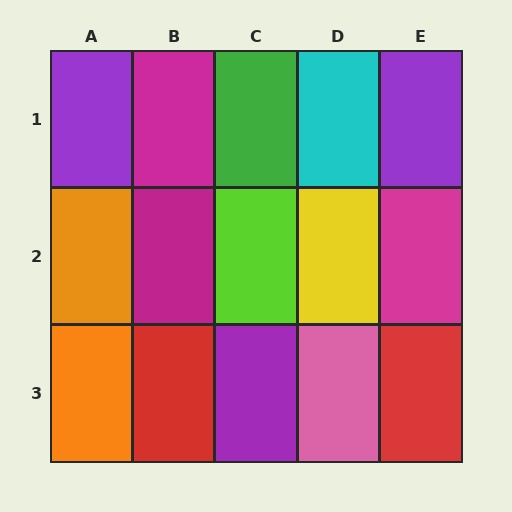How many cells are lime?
1 cell is lime.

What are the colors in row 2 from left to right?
Orange, magenta, lime, yellow, magenta.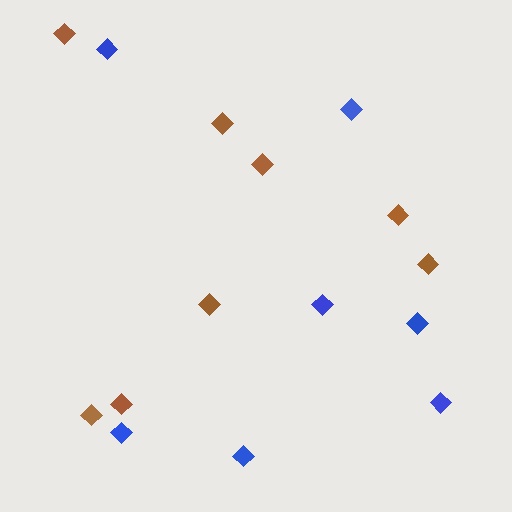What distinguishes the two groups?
There are 2 groups: one group of blue diamonds (7) and one group of brown diamonds (8).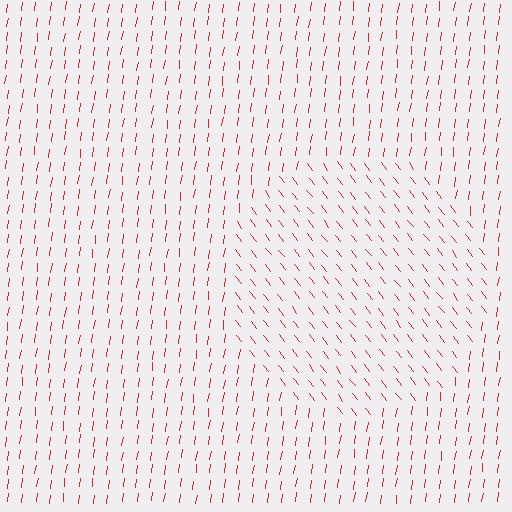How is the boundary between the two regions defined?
The boundary is defined purely by a change in line orientation (approximately 45 degrees difference). All lines are the same color and thickness.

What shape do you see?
I see a circle.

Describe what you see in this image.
The image is filled with small red line segments. A circle region in the image has lines oriented differently from the surrounding lines, creating a visible texture boundary.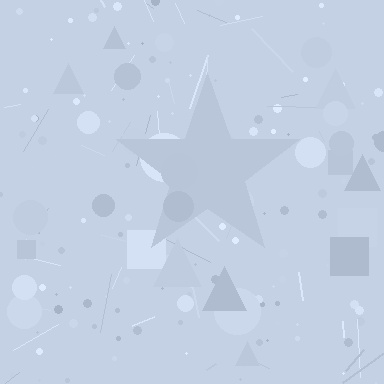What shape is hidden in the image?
A star is hidden in the image.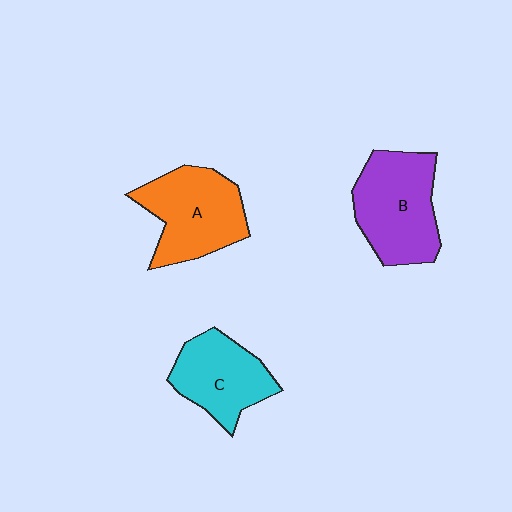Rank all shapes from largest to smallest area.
From largest to smallest: B (purple), A (orange), C (cyan).